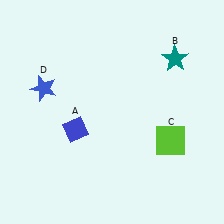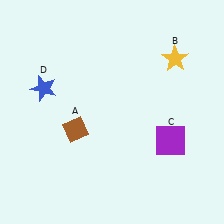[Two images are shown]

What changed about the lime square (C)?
In Image 1, C is lime. In Image 2, it changed to purple.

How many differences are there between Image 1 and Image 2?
There are 3 differences between the two images.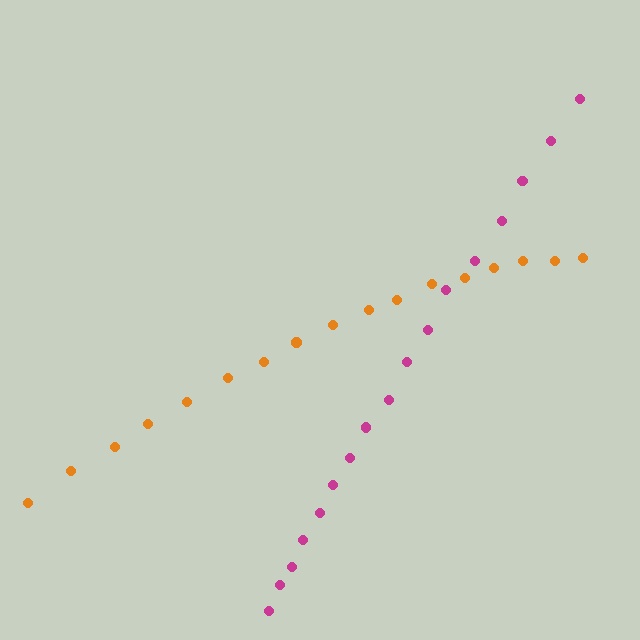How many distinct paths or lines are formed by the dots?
There are 2 distinct paths.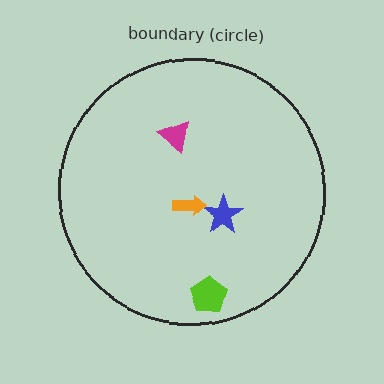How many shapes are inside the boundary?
4 inside, 0 outside.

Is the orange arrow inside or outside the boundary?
Inside.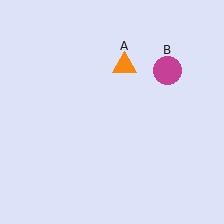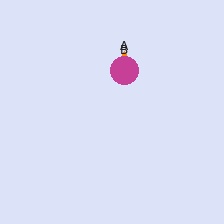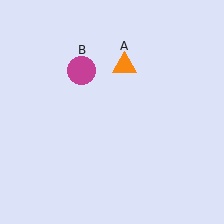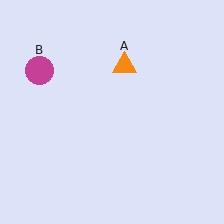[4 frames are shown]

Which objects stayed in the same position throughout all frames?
Orange triangle (object A) remained stationary.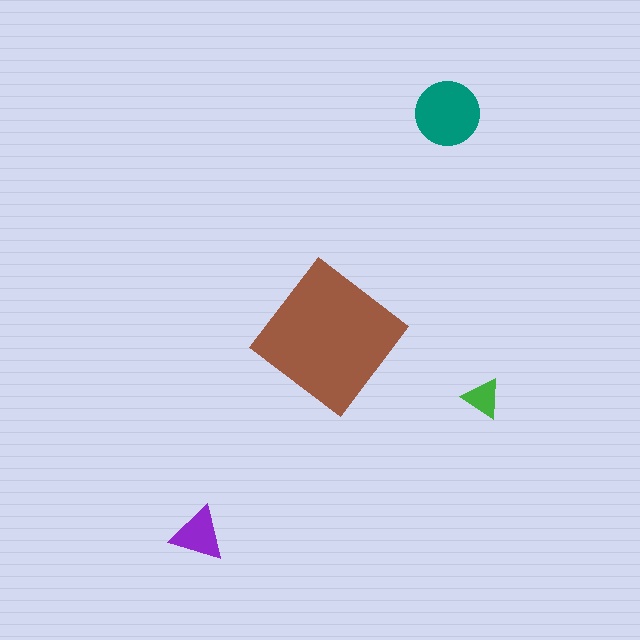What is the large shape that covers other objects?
A brown diamond.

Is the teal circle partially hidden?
No, the teal circle is fully visible.